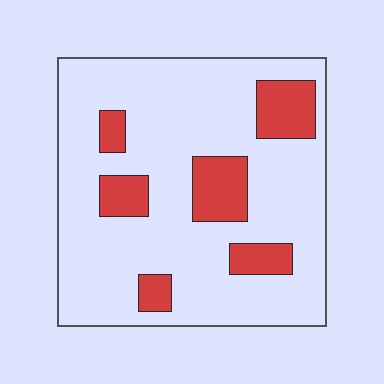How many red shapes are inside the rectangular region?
6.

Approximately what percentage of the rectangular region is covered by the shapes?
Approximately 20%.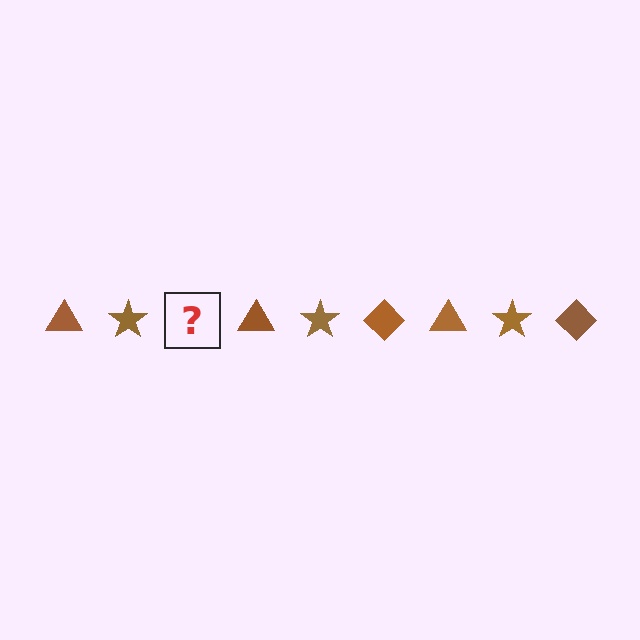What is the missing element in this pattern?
The missing element is a brown diamond.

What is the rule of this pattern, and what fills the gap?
The rule is that the pattern cycles through triangle, star, diamond shapes in brown. The gap should be filled with a brown diamond.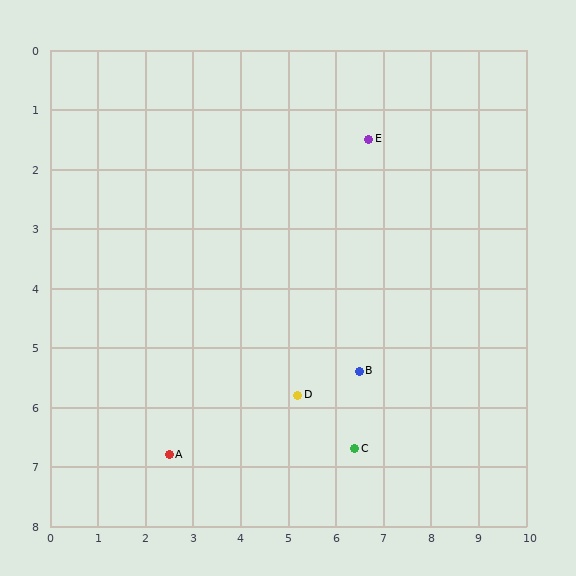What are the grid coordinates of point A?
Point A is at approximately (2.5, 6.8).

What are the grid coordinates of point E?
Point E is at approximately (6.7, 1.5).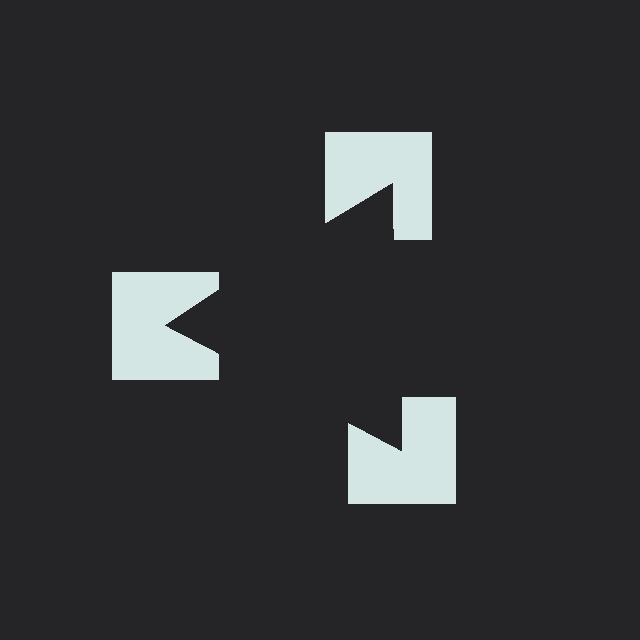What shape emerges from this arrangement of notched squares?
An illusory triangle — its edges are inferred from the aligned wedge cuts in the notched squares, not physically drawn.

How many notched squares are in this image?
There are 3 — one at each vertex of the illusory triangle.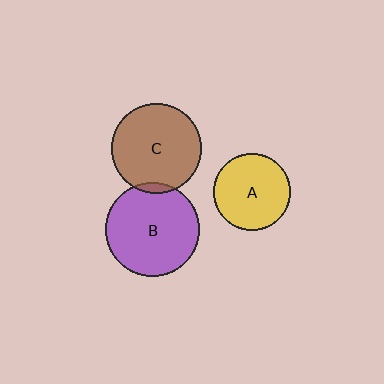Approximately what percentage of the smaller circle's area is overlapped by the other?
Approximately 5%.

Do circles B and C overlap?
Yes.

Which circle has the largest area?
Circle B (purple).